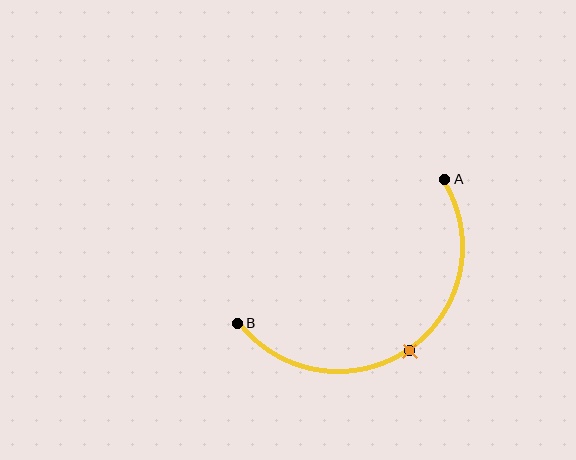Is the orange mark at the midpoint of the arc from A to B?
Yes. The orange mark lies on the arc at equal arc-length from both A and B — it is the arc midpoint.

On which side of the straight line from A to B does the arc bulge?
The arc bulges below and to the right of the straight line connecting A and B.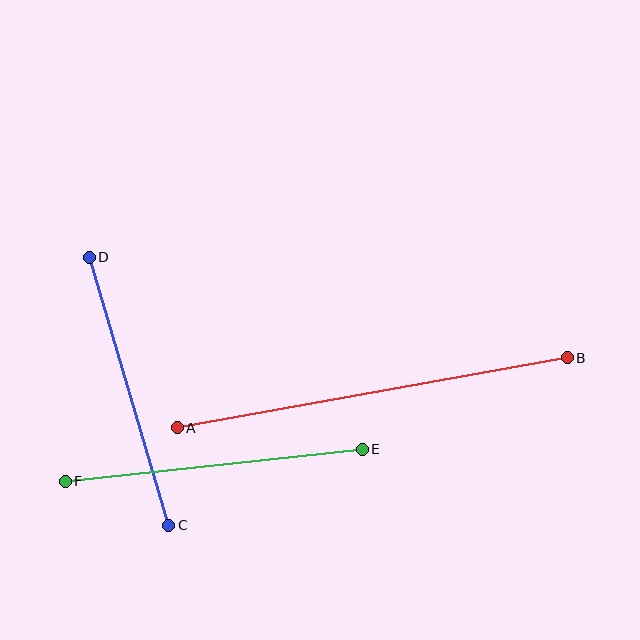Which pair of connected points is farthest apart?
Points A and B are farthest apart.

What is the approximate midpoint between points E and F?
The midpoint is at approximately (214, 465) pixels.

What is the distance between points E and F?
The distance is approximately 299 pixels.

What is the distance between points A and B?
The distance is approximately 396 pixels.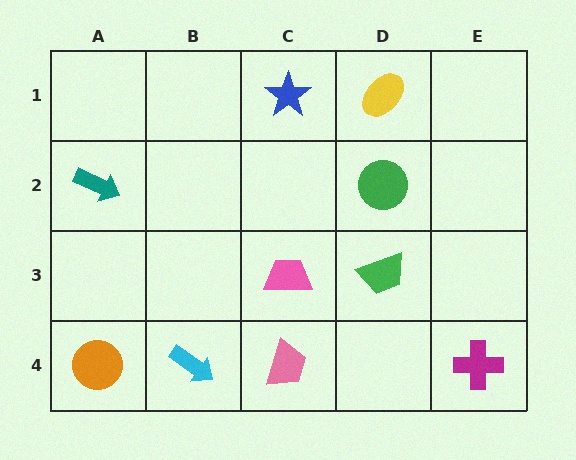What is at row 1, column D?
A yellow ellipse.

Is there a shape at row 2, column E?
No, that cell is empty.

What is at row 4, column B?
A cyan arrow.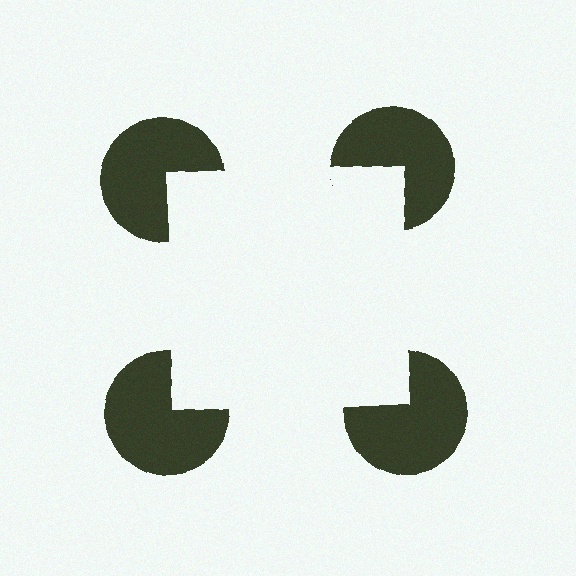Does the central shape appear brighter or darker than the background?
It typically appears slightly brighter than the background, even though no actual brightness change is drawn.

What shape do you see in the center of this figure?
An illusory square — its edges are inferred from the aligned wedge cuts in the pac-man discs, not physically drawn.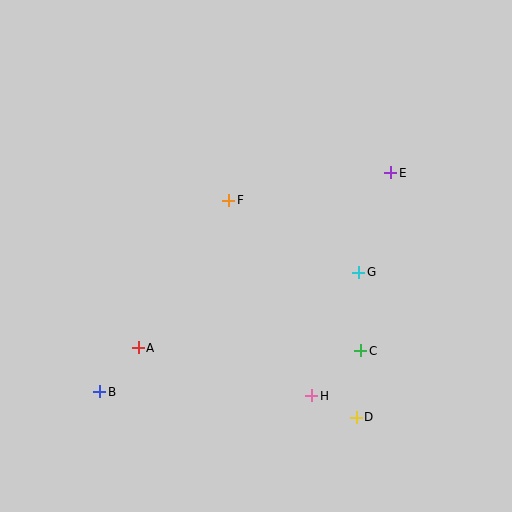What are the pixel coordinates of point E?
Point E is at (391, 173).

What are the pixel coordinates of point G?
Point G is at (359, 272).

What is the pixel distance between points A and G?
The distance between A and G is 233 pixels.